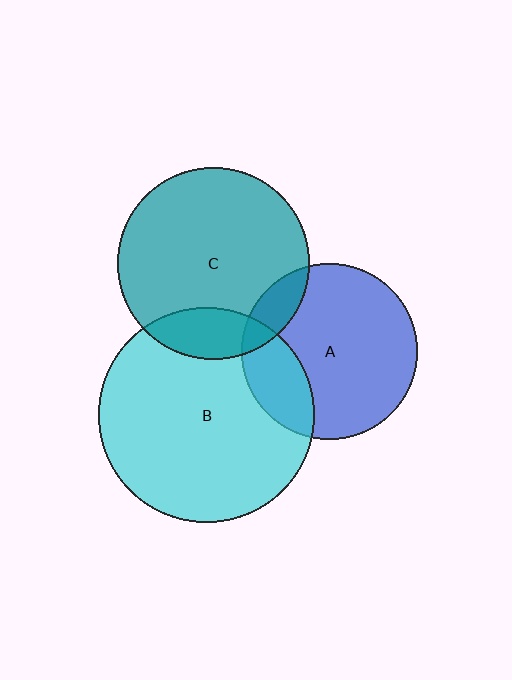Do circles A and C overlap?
Yes.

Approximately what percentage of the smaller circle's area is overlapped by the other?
Approximately 10%.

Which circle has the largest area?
Circle B (cyan).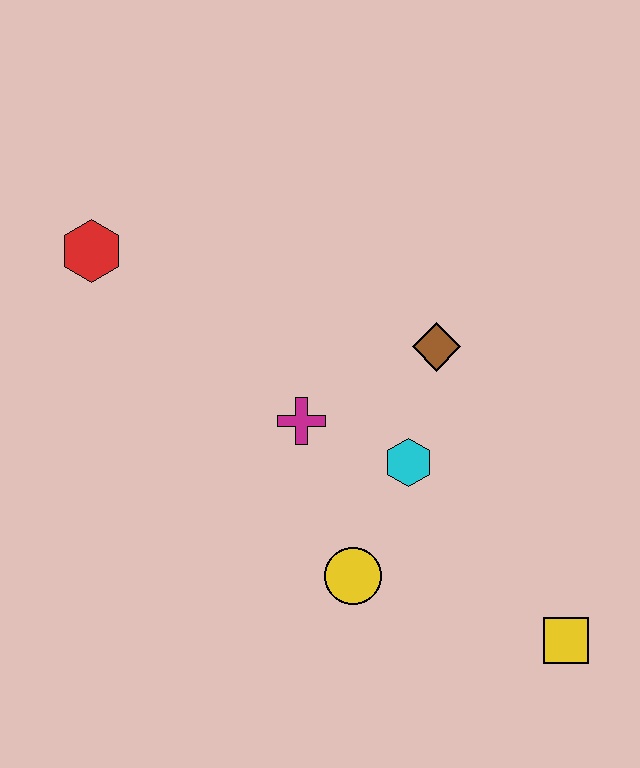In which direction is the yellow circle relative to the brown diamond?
The yellow circle is below the brown diamond.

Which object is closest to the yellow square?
The yellow circle is closest to the yellow square.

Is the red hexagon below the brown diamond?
No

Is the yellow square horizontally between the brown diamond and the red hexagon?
No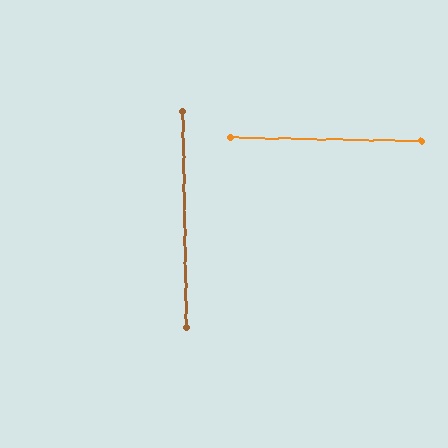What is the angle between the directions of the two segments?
Approximately 88 degrees.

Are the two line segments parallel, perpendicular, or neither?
Perpendicular — they meet at approximately 88°.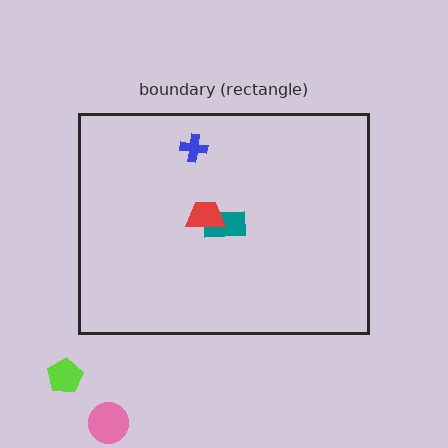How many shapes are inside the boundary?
3 inside, 2 outside.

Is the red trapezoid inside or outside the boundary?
Inside.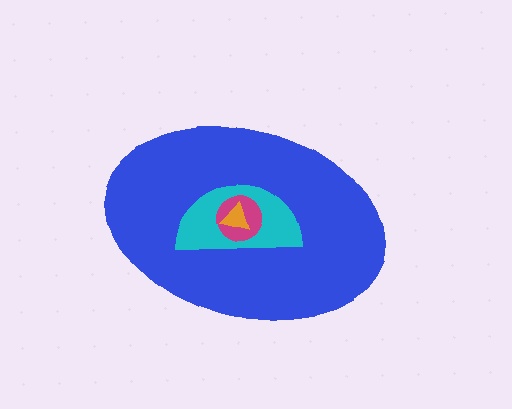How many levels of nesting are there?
4.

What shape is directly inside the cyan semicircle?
The magenta circle.